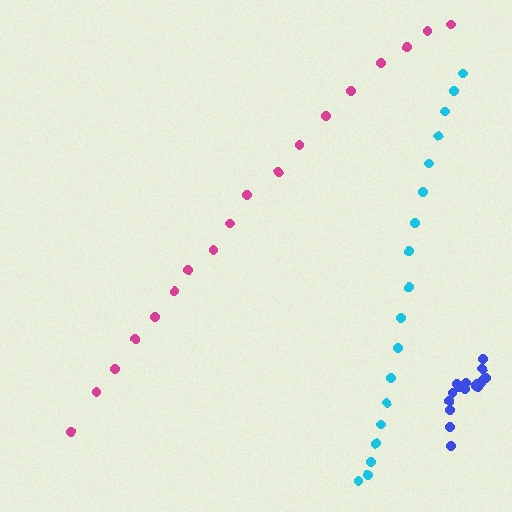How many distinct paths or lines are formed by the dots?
There are 3 distinct paths.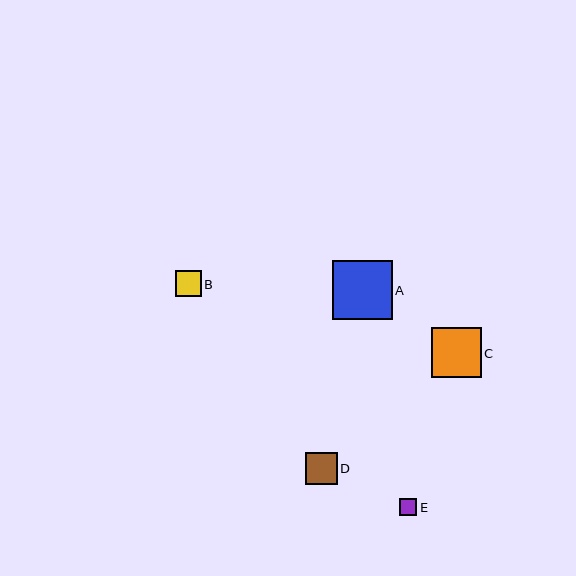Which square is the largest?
Square A is the largest with a size of approximately 59 pixels.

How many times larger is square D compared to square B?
Square D is approximately 1.2 times the size of square B.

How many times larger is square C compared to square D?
Square C is approximately 1.6 times the size of square D.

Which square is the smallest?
Square E is the smallest with a size of approximately 17 pixels.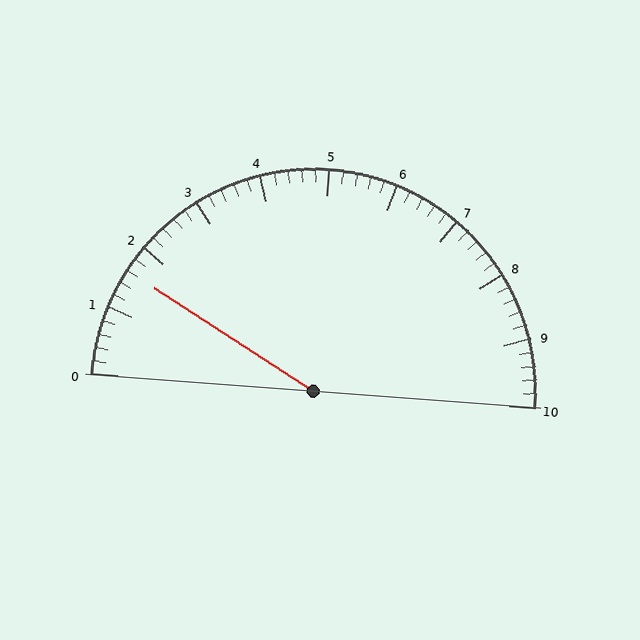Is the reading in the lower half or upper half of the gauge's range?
The reading is in the lower half of the range (0 to 10).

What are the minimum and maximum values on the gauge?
The gauge ranges from 0 to 10.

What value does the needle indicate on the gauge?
The needle indicates approximately 1.6.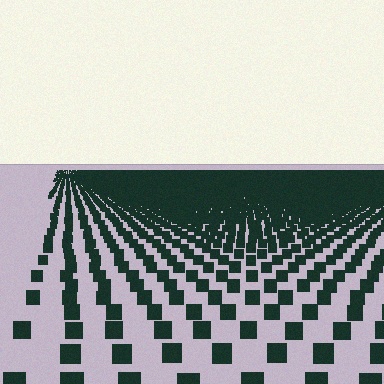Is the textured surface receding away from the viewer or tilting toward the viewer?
The surface is receding away from the viewer. Texture elements get smaller and denser toward the top.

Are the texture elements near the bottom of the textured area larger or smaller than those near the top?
Larger. Near the bottom, elements are closer to the viewer and appear at a bigger on-screen size.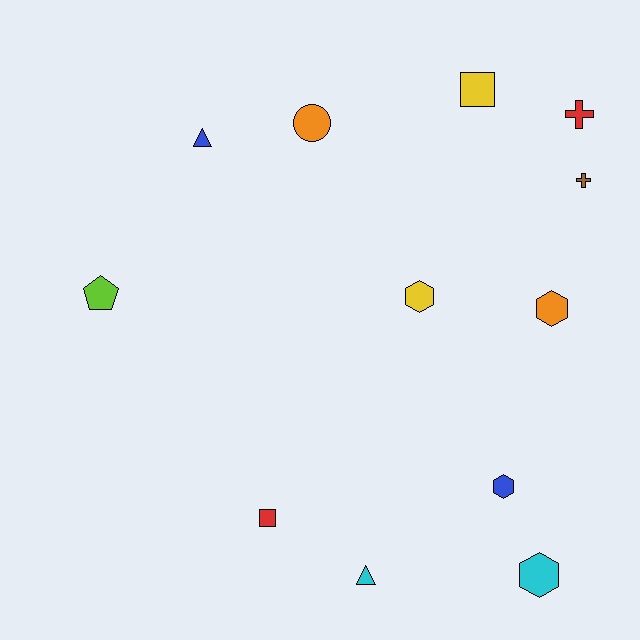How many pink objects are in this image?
There are no pink objects.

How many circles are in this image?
There is 1 circle.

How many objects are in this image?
There are 12 objects.